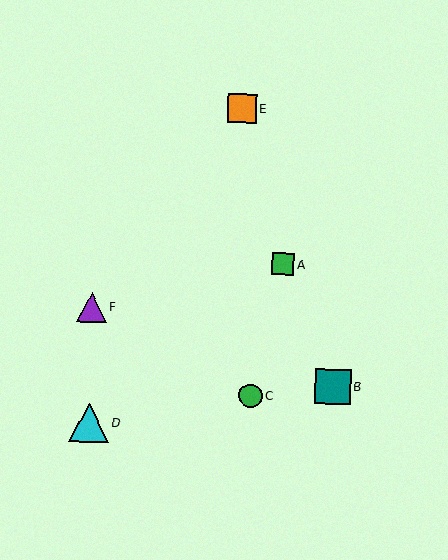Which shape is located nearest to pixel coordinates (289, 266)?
The green square (labeled A) at (283, 264) is nearest to that location.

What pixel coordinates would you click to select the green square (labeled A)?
Click at (283, 264) to select the green square A.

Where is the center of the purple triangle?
The center of the purple triangle is at (92, 307).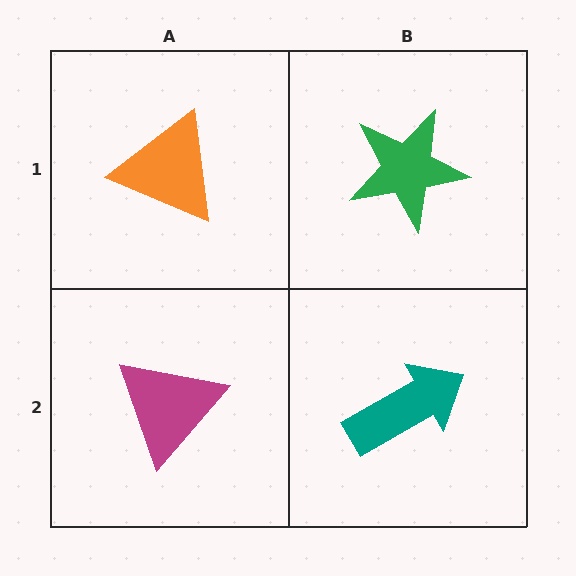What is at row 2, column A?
A magenta triangle.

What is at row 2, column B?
A teal arrow.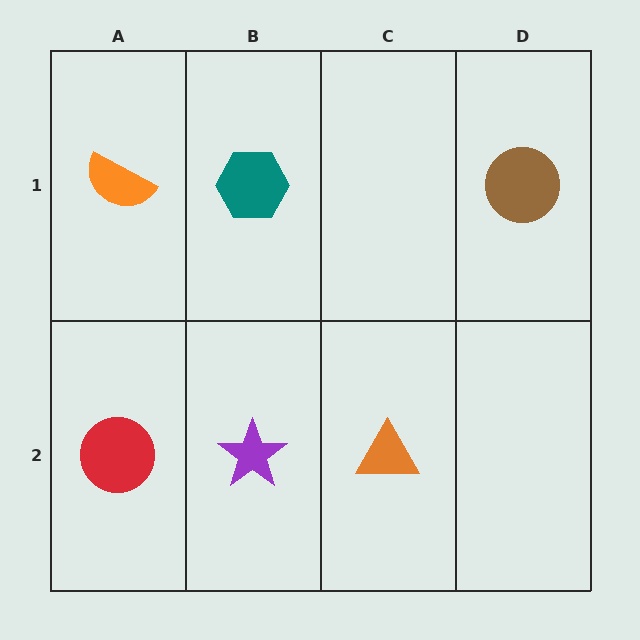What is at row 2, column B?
A purple star.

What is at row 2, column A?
A red circle.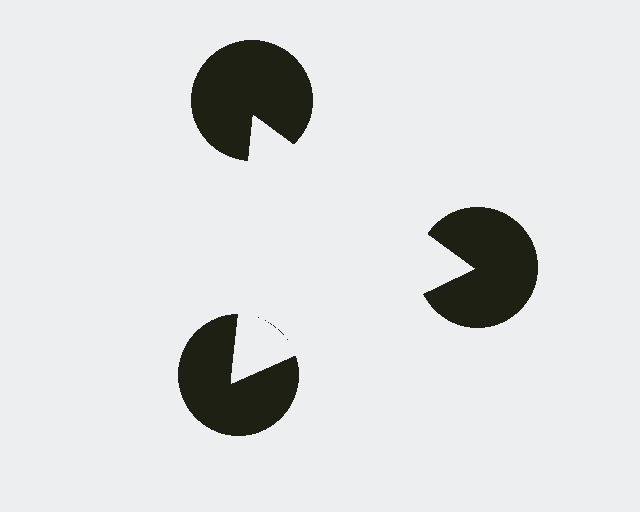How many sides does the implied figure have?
3 sides.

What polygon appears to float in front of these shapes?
An illusory triangle — its edges are inferred from the aligned wedge cuts in the pac-man discs, not physically drawn.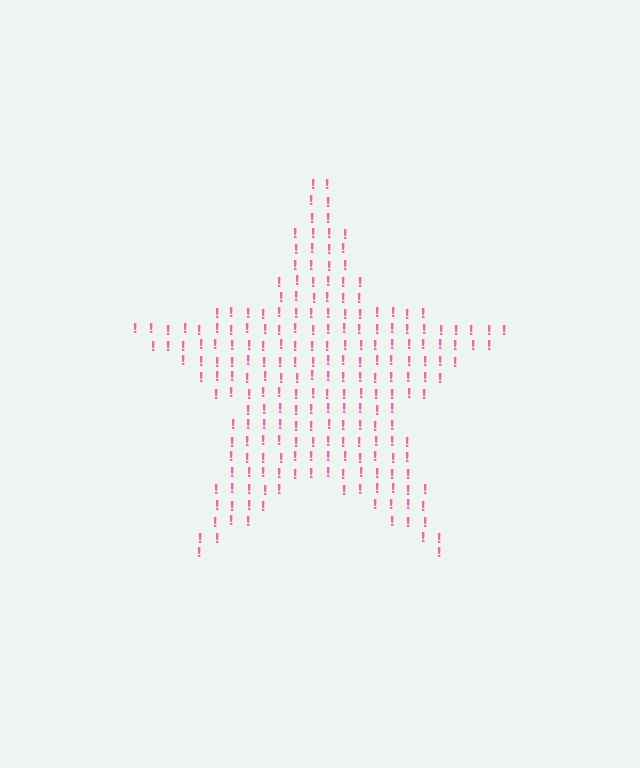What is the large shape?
The large shape is a star.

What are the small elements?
The small elements are exclamation marks.